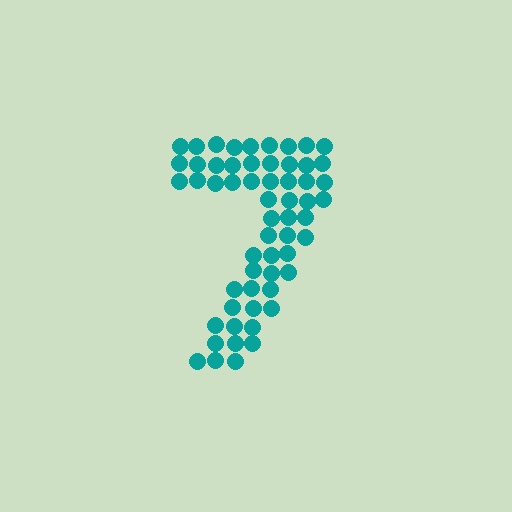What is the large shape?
The large shape is the digit 7.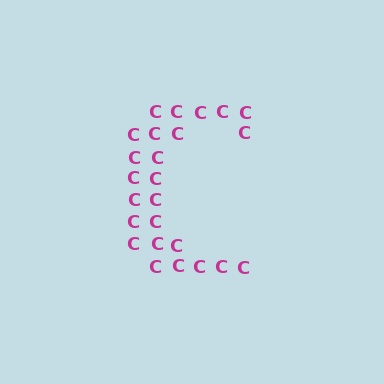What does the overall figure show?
The overall figure shows the letter C.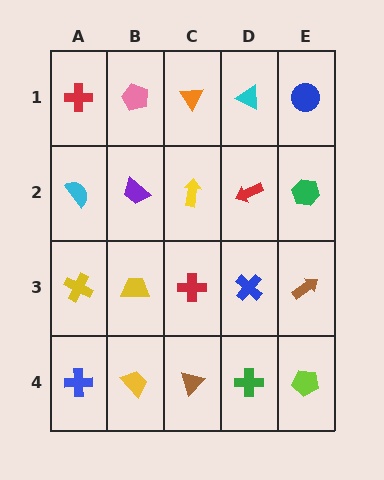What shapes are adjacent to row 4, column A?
A yellow cross (row 3, column A), a yellow trapezoid (row 4, column B).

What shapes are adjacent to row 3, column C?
A yellow arrow (row 2, column C), a brown triangle (row 4, column C), a yellow trapezoid (row 3, column B), a blue cross (row 3, column D).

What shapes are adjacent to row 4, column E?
A brown arrow (row 3, column E), a green cross (row 4, column D).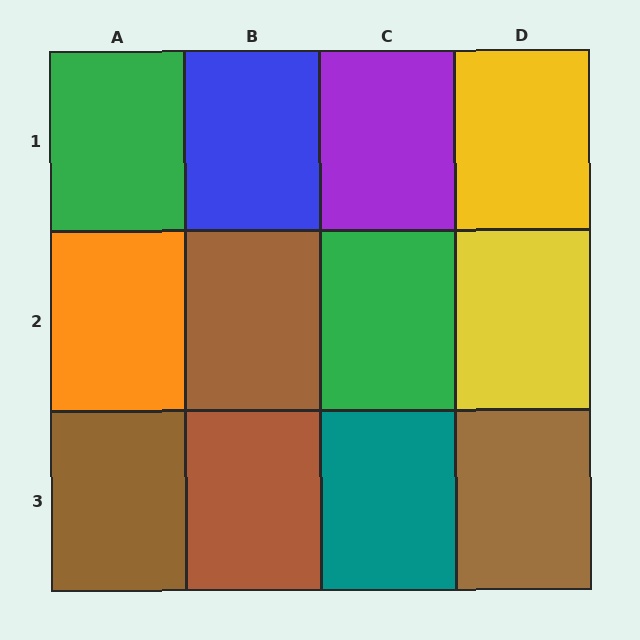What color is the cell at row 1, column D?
Yellow.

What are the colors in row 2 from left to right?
Orange, brown, green, yellow.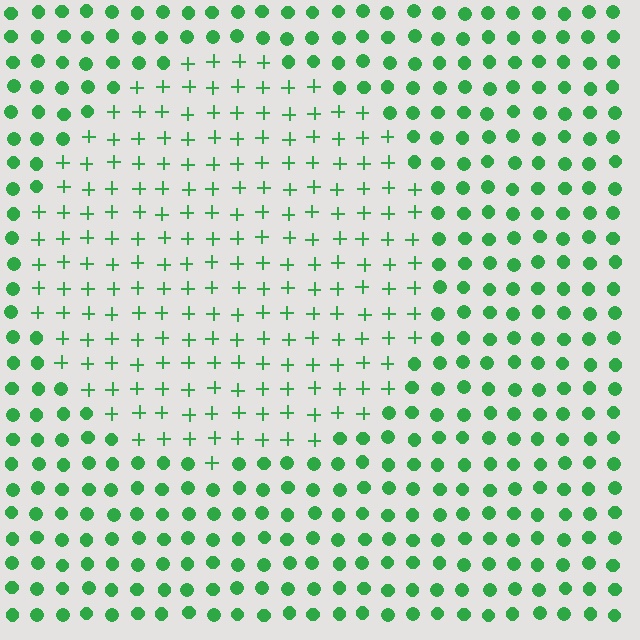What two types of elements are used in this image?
The image uses plus signs inside the circle region and circles outside it.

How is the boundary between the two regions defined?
The boundary is defined by a change in element shape: plus signs inside vs. circles outside. All elements share the same color and spacing.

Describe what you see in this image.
The image is filled with small green elements arranged in a uniform grid. A circle-shaped region contains plus signs, while the surrounding area contains circles. The boundary is defined purely by the change in element shape.